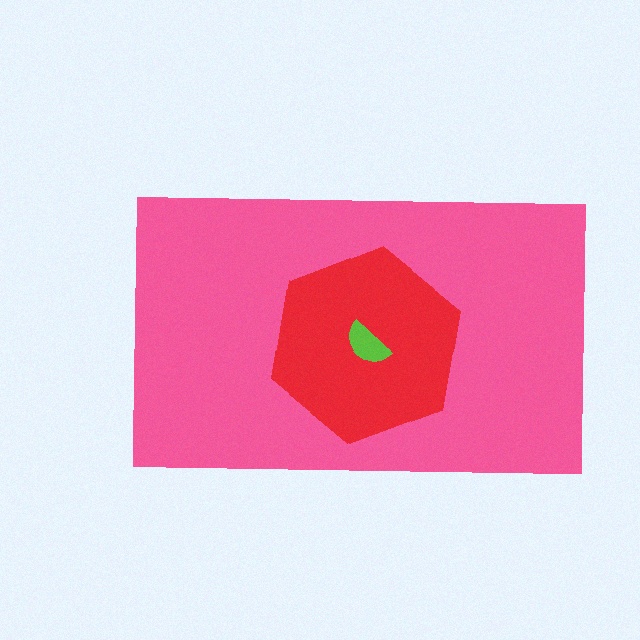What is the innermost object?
The lime semicircle.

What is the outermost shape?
The pink rectangle.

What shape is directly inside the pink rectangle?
The red hexagon.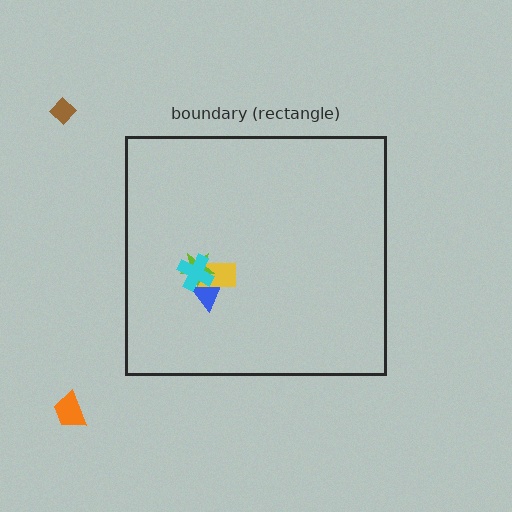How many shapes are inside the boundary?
4 inside, 2 outside.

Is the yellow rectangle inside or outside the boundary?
Inside.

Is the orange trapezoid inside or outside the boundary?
Outside.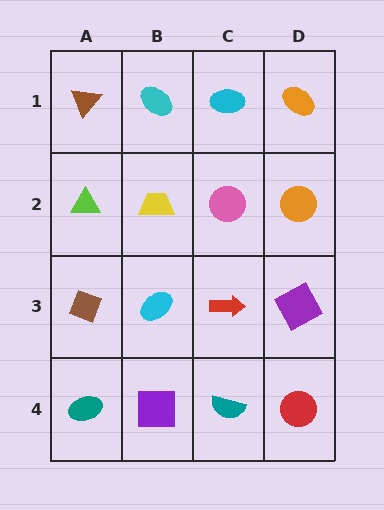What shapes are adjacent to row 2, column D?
An orange ellipse (row 1, column D), a purple square (row 3, column D), a pink circle (row 2, column C).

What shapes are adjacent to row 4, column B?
A cyan ellipse (row 3, column B), a teal ellipse (row 4, column A), a teal semicircle (row 4, column C).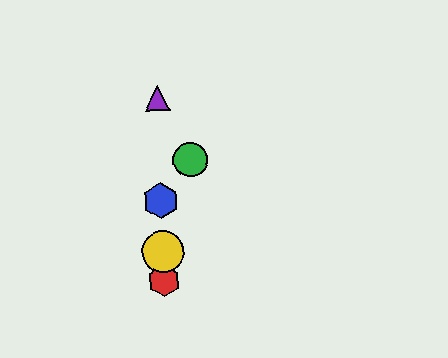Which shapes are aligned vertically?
The red hexagon, the blue hexagon, the yellow circle, the purple triangle are aligned vertically.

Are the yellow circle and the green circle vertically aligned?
No, the yellow circle is at x≈163 and the green circle is at x≈190.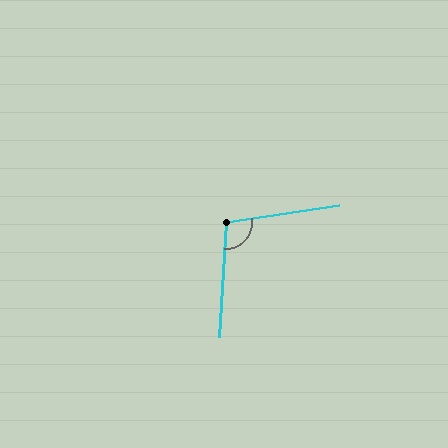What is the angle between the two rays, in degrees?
Approximately 102 degrees.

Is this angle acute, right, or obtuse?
It is obtuse.